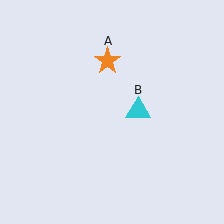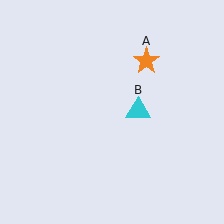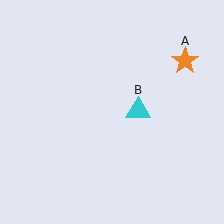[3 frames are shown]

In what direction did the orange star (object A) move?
The orange star (object A) moved right.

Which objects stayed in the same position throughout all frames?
Cyan triangle (object B) remained stationary.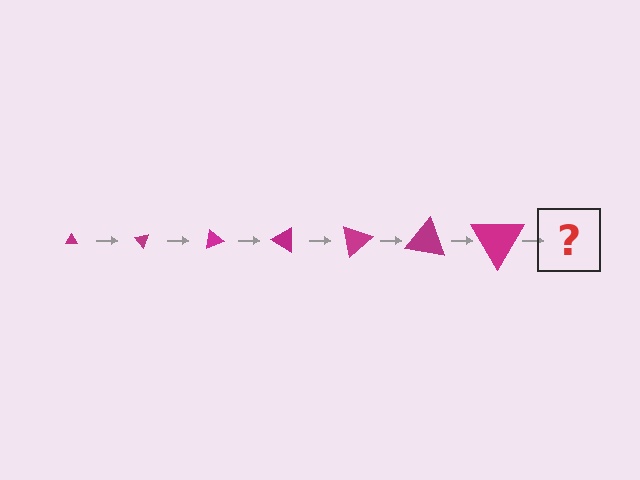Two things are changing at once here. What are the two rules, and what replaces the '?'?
The two rules are that the triangle grows larger each step and it rotates 50 degrees each step. The '?' should be a triangle, larger than the previous one and rotated 350 degrees from the start.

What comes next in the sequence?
The next element should be a triangle, larger than the previous one and rotated 350 degrees from the start.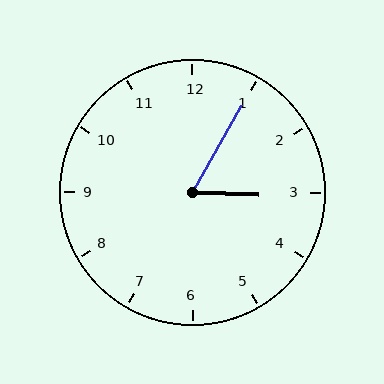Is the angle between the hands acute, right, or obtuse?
It is acute.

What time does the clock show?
3:05.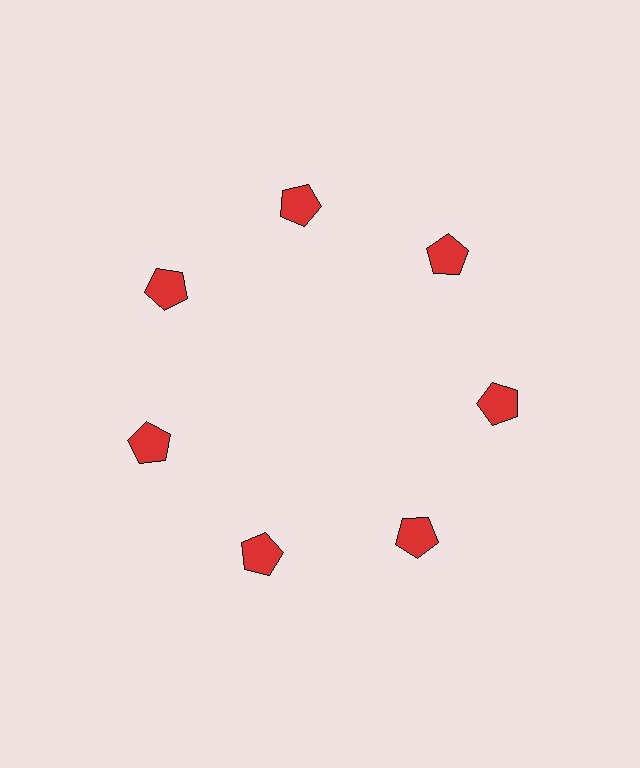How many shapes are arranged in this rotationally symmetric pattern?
There are 7 shapes, arranged in 7 groups of 1.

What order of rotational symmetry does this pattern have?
This pattern has 7-fold rotational symmetry.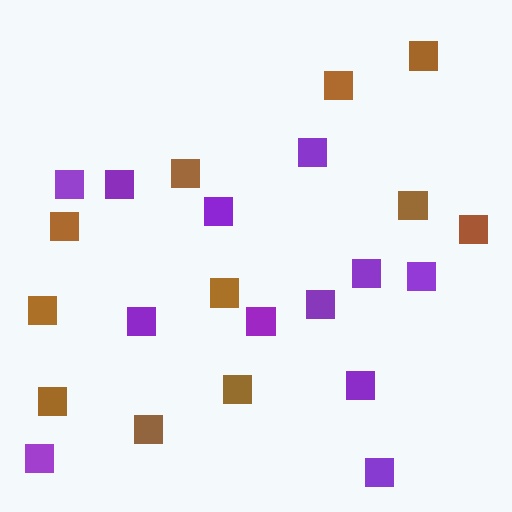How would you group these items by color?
There are 2 groups: one group of brown squares (11) and one group of purple squares (12).